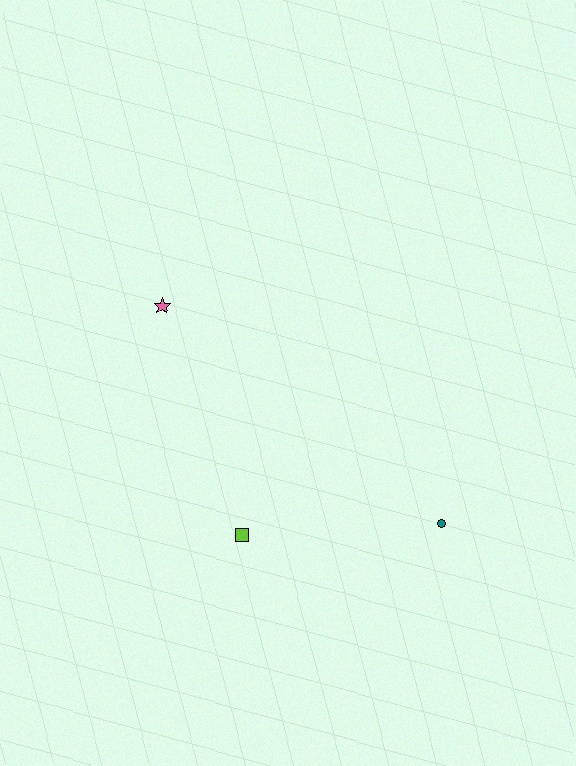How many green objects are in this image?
There are no green objects.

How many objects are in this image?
There are 3 objects.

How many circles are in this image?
There is 1 circle.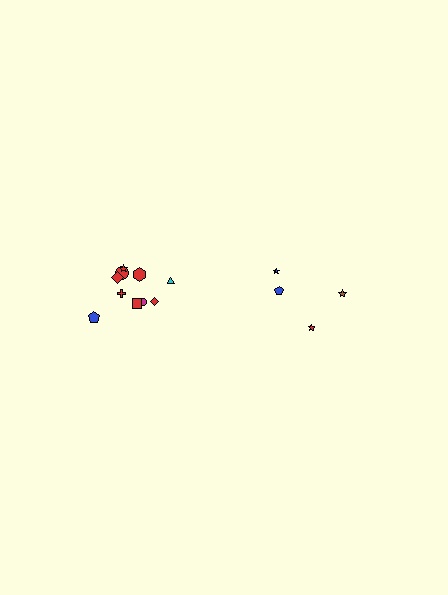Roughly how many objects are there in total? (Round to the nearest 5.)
Roughly 15 objects in total.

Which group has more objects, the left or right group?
The left group.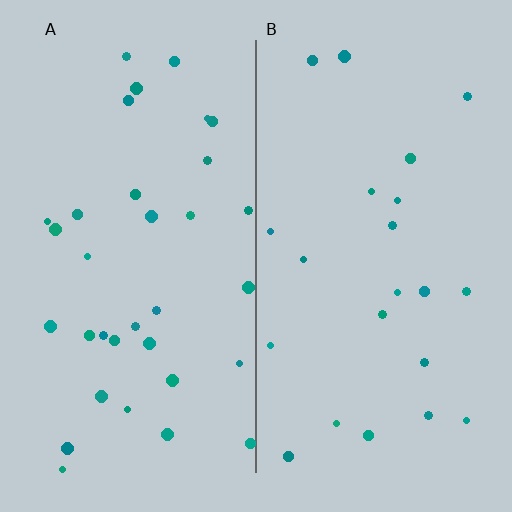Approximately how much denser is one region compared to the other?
Approximately 1.6× — region A over region B.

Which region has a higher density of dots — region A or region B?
A (the left).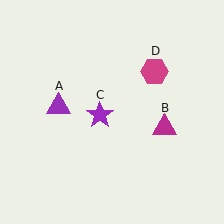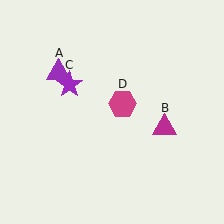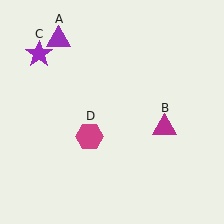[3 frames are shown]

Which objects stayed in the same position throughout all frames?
Magenta triangle (object B) remained stationary.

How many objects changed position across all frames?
3 objects changed position: purple triangle (object A), purple star (object C), magenta hexagon (object D).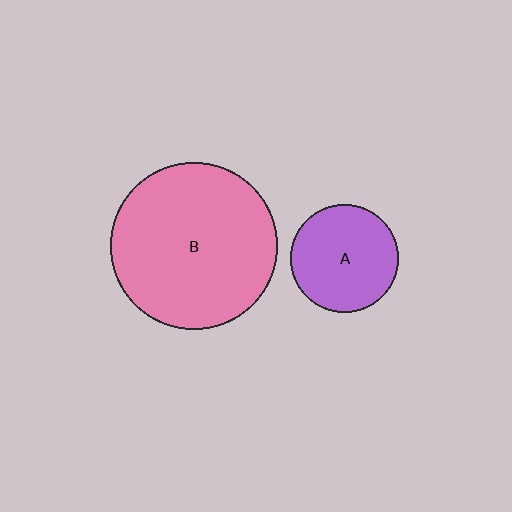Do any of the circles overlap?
No, none of the circles overlap.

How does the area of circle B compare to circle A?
Approximately 2.4 times.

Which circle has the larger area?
Circle B (pink).